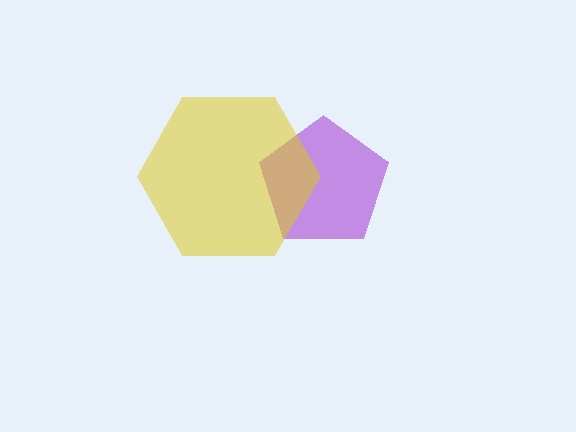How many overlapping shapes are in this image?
There are 2 overlapping shapes in the image.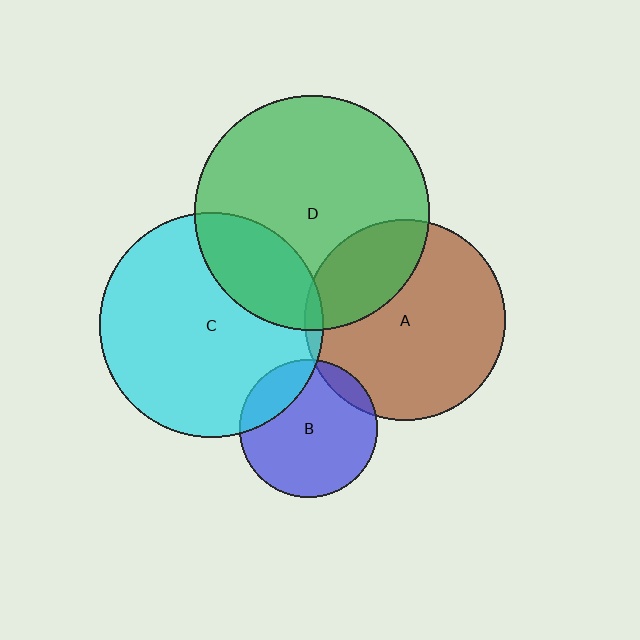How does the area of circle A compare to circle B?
Approximately 2.1 times.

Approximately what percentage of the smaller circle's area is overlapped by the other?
Approximately 5%.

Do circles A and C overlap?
Yes.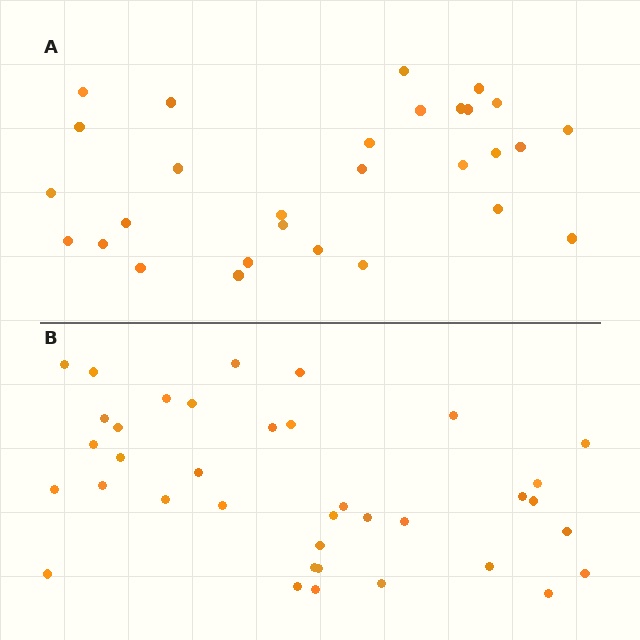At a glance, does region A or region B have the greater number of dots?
Region B (the bottom region) has more dots.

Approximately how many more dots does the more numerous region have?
Region B has roughly 8 or so more dots than region A.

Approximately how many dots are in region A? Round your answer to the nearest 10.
About 30 dots. (The exact count is 29, which rounds to 30.)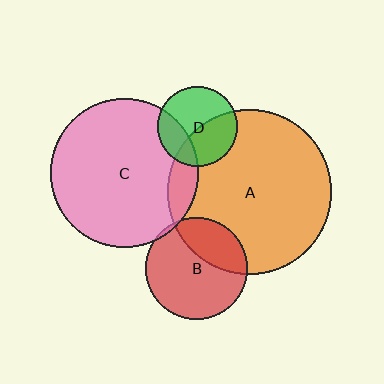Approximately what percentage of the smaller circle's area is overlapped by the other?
Approximately 10%.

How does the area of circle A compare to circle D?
Approximately 4.2 times.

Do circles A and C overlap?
Yes.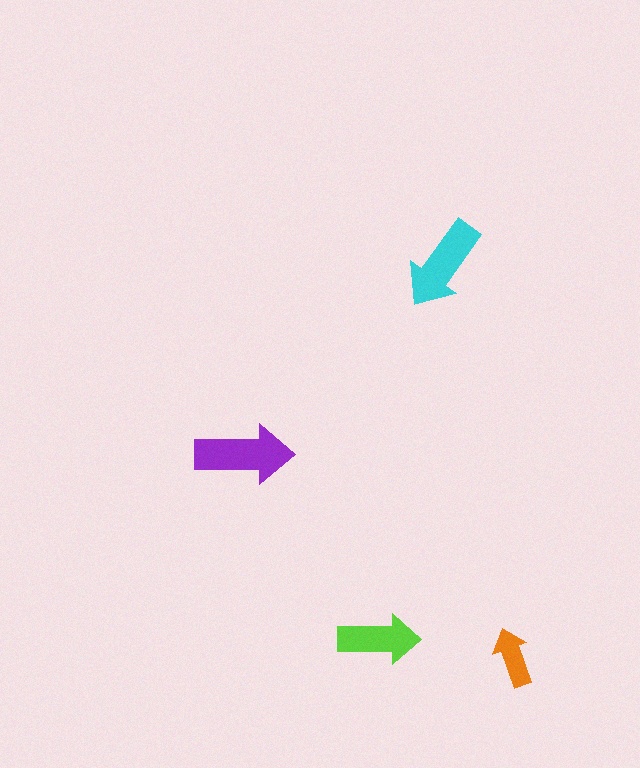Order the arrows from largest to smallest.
the purple one, the cyan one, the lime one, the orange one.